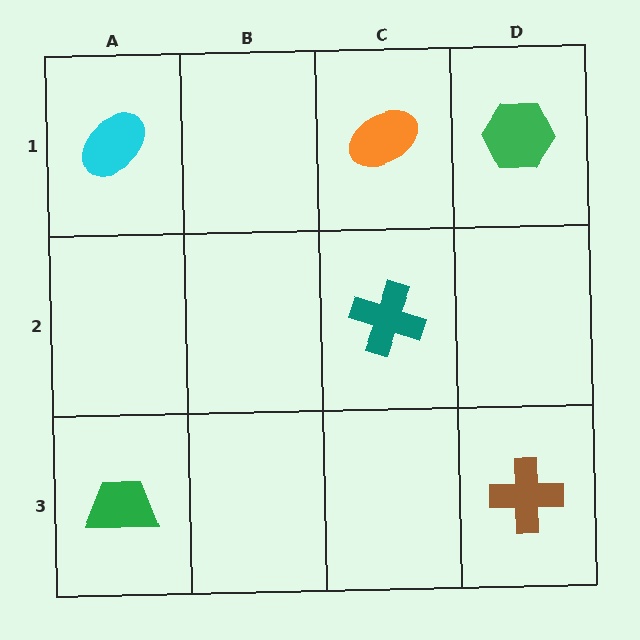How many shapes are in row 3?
2 shapes.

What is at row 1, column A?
A cyan ellipse.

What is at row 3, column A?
A green trapezoid.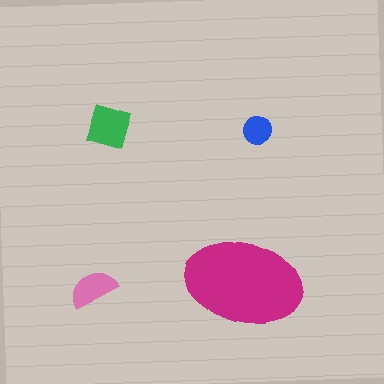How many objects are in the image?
There are 4 objects in the image.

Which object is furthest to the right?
The blue circle is rightmost.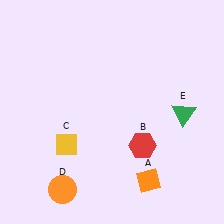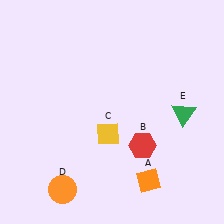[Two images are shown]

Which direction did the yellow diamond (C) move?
The yellow diamond (C) moved right.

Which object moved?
The yellow diamond (C) moved right.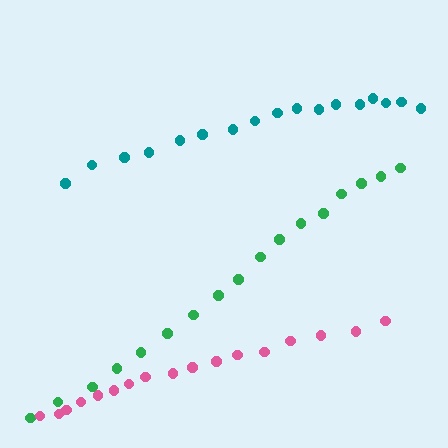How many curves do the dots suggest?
There are 3 distinct paths.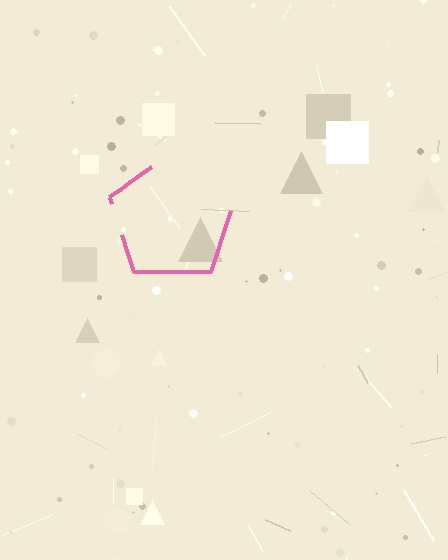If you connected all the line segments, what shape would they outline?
They would outline a pentagon.